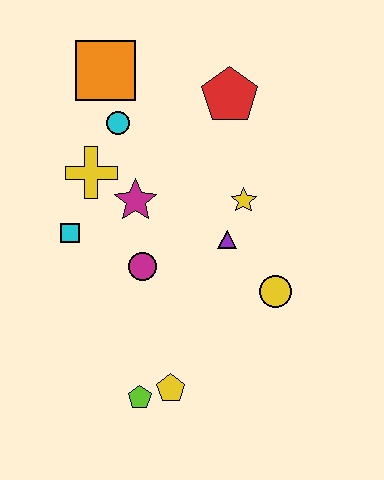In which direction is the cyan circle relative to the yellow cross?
The cyan circle is above the yellow cross.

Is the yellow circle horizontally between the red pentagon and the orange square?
No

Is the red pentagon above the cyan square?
Yes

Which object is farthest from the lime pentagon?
The orange square is farthest from the lime pentagon.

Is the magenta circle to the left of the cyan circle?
No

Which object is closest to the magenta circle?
The magenta star is closest to the magenta circle.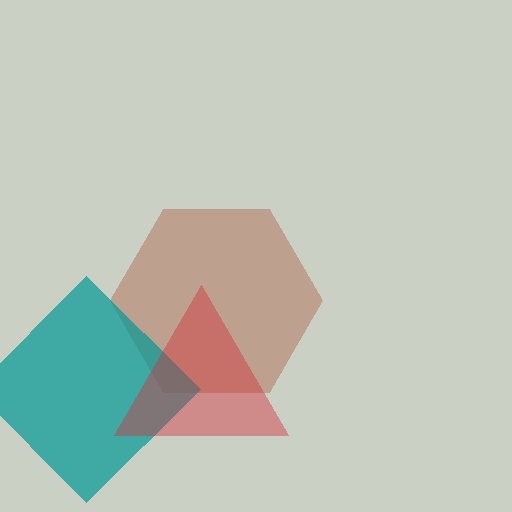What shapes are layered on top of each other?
The layered shapes are: a brown hexagon, a teal diamond, a red triangle.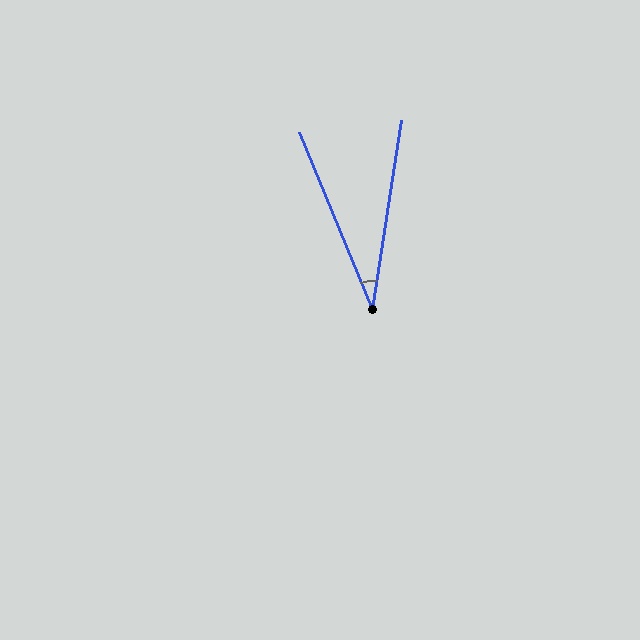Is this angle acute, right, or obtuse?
It is acute.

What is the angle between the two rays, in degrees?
Approximately 31 degrees.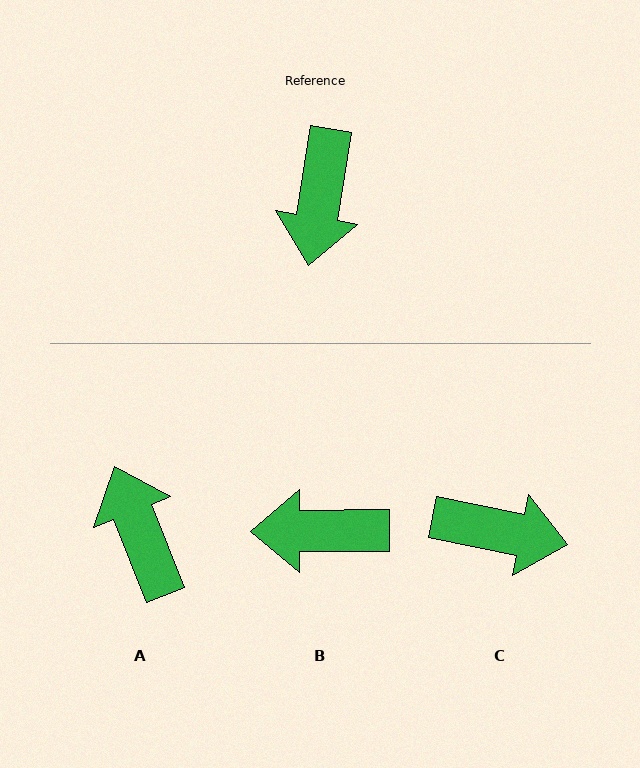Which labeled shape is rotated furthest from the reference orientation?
A, about 149 degrees away.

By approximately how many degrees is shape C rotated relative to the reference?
Approximately 88 degrees counter-clockwise.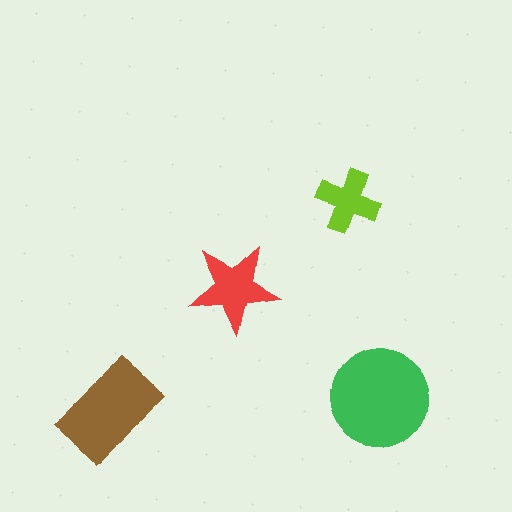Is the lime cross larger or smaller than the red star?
Smaller.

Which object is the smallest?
The lime cross.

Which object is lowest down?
The brown rectangle is bottommost.